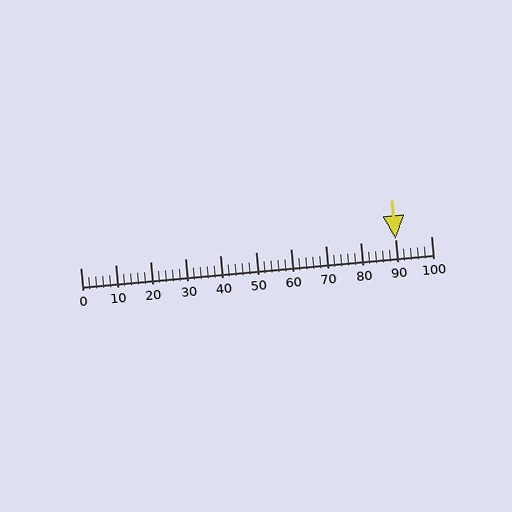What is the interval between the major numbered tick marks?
The major tick marks are spaced 10 units apart.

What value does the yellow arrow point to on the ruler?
The yellow arrow points to approximately 90.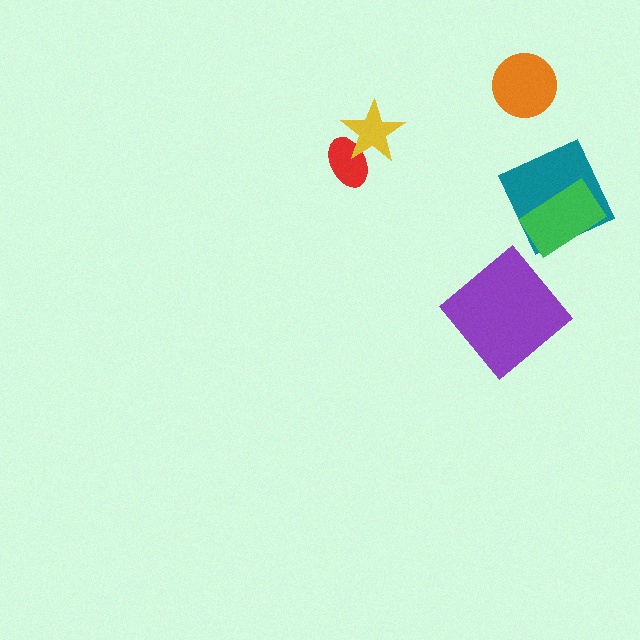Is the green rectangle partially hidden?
No, no other shape covers it.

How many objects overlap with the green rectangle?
1 object overlaps with the green rectangle.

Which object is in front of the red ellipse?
The yellow star is in front of the red ellipse.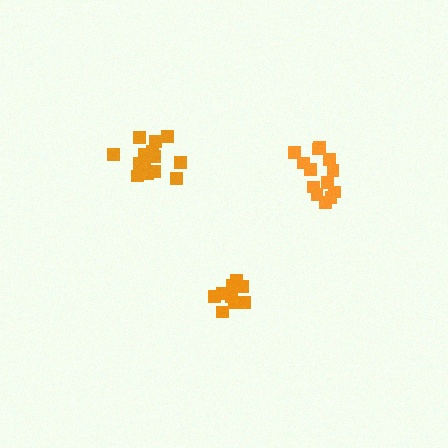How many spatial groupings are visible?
There are 3 spatial groupings.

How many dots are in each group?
Group 1: 14 dots, Group 2: 9 dots, Group 3: 13 dots (36 total).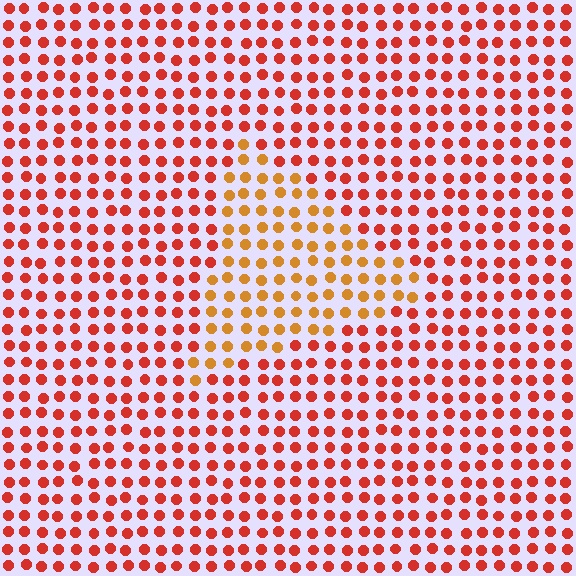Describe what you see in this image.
The image is filled with small red elements in a uniform arrangement. A triangle-shaped region is visible where the elements are tinted to a slightly different hue, forming a subtle color boundary.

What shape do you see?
I see a triangle.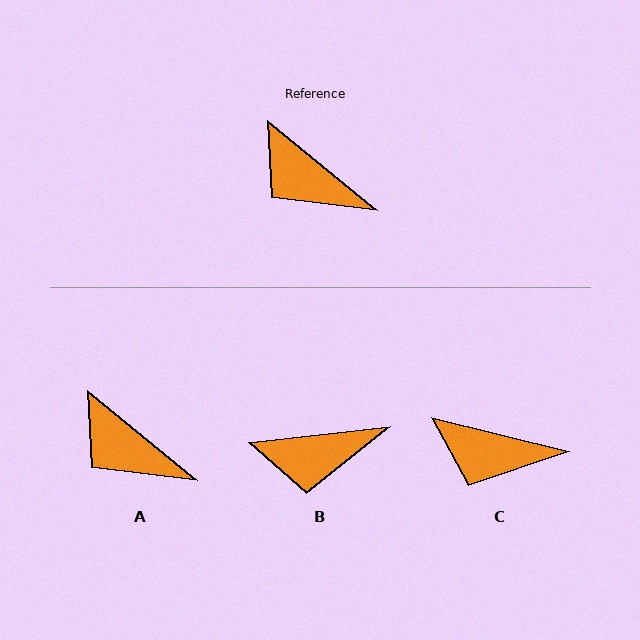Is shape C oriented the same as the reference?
No, it is off by about 25 degrees.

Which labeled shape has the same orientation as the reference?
A.